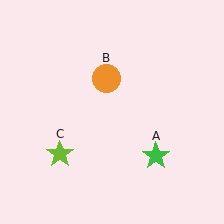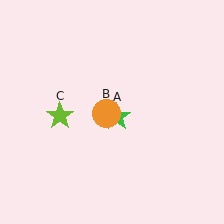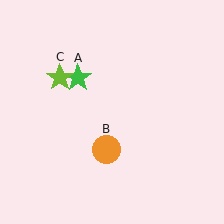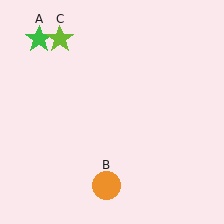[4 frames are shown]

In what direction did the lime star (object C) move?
The lime star (object C) moved up.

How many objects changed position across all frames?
3 objects changed position: green star (object A), orange circle (object B), lime star (object C).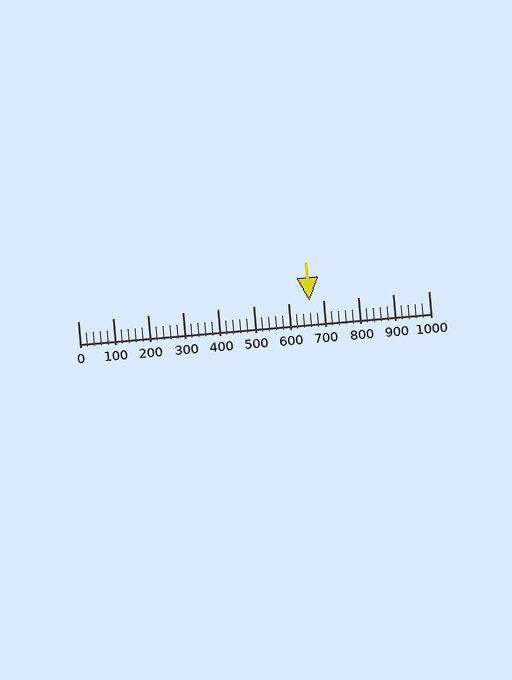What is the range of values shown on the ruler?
The ruler shows values from 0 to 1000.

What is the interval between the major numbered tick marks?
The major tick marks are spaced 100 units apart.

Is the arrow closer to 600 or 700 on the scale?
The arrow is closer to 700.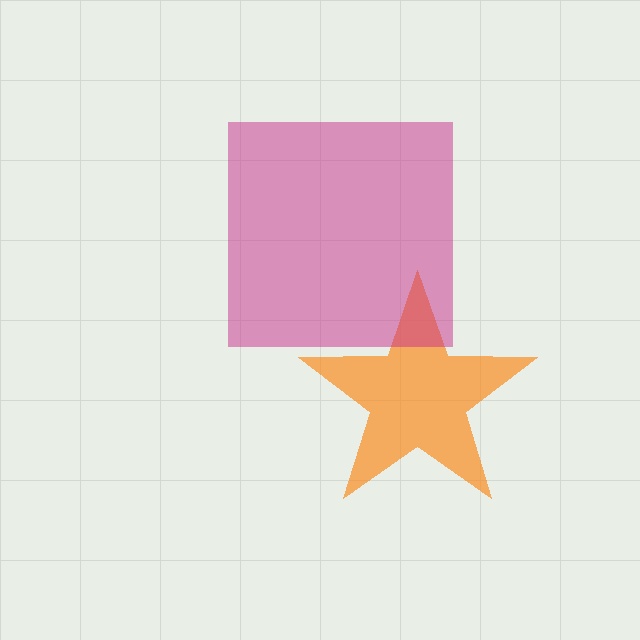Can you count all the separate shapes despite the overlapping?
Yes, there are 2 separate shapes.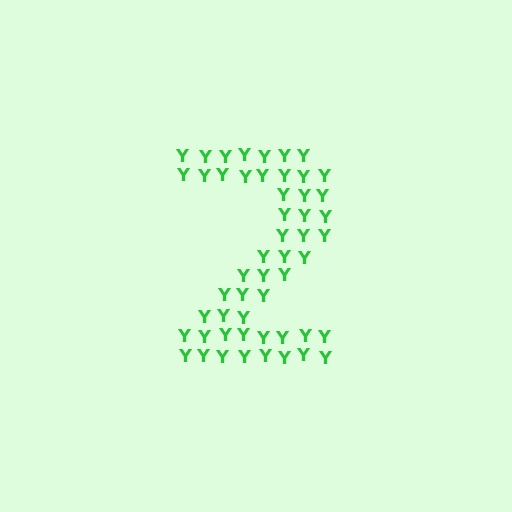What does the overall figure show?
The overall figure shows the digit 2.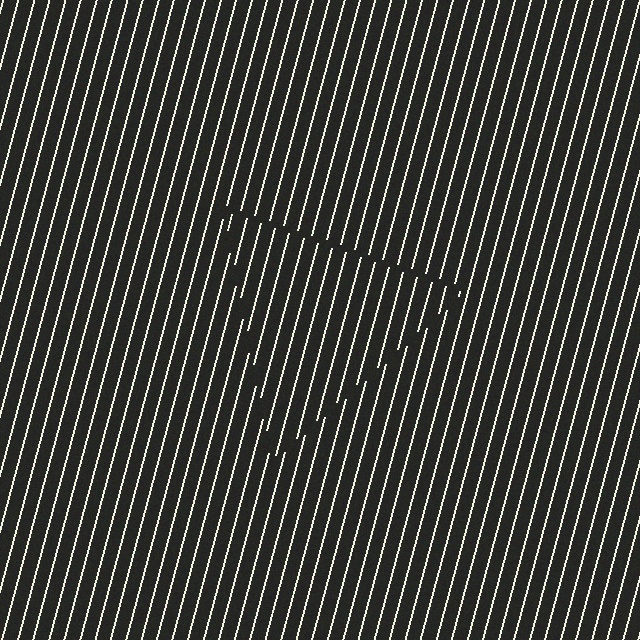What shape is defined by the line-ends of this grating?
An illusory triangle. The interior of the shape contains the same grating, shifted by half a period — the contour is defined by the phase discontinuity where line-ends from the inner and outer gratings abut.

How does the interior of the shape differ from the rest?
The interior of the shape contains the same grating, shifted by half a period — the contour is defined by the phase discontinuity where line-ends from the inner and outer gratings abut.